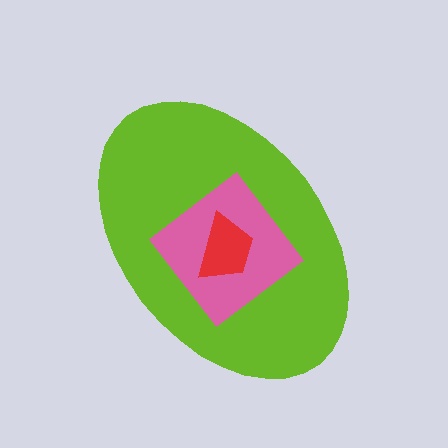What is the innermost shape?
The red trapezoid.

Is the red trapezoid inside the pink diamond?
Yes.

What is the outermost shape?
The lime ellipse.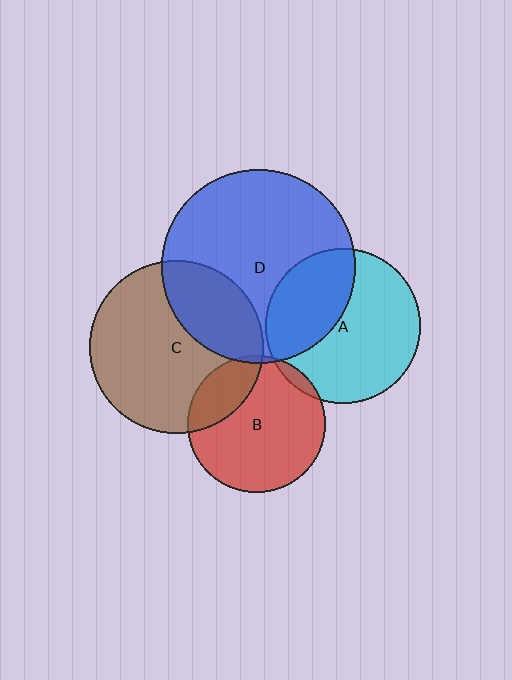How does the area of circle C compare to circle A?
Approximately 1.3 times.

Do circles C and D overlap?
Yes.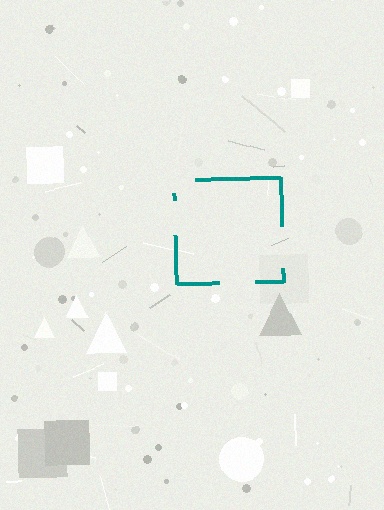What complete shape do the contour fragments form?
The contour fragments form a square.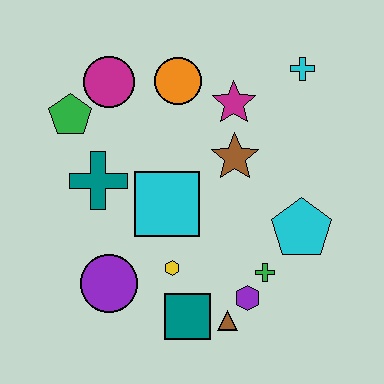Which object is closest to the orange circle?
The magenta star is closest to the orange circle.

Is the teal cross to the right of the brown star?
No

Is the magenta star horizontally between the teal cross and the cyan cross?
Yes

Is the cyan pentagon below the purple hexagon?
No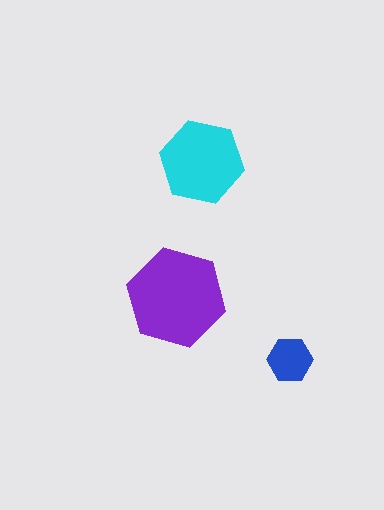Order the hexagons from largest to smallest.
the purple one, the cyan one, the blue one.